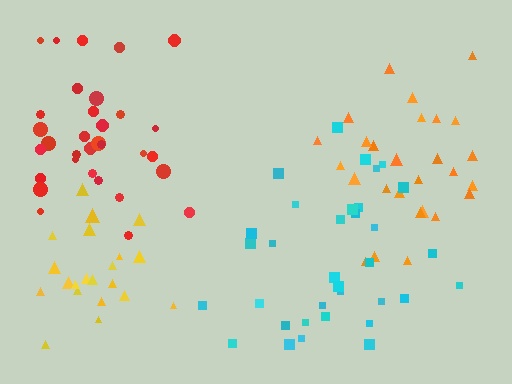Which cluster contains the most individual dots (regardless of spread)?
Cyan (34).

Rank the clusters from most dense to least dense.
yellow, orange, red, cyan.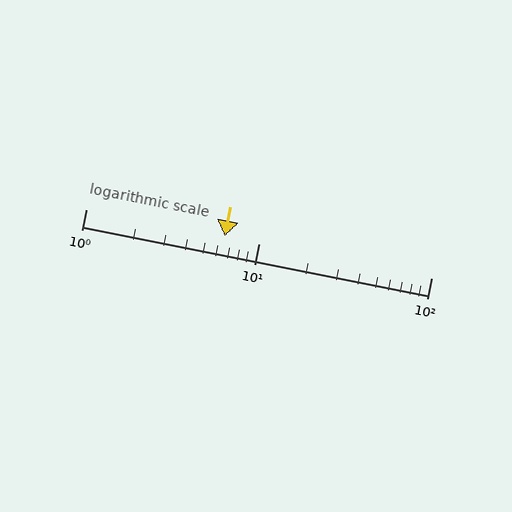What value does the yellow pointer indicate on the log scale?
The pointer indicates approximately 6.4.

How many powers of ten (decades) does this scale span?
The scale spans 2 decades, from 1 to 100.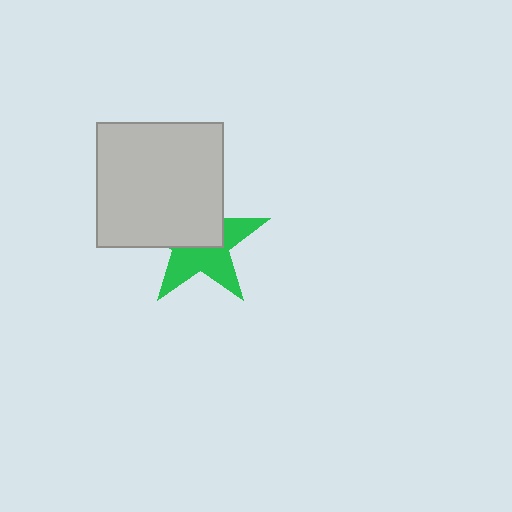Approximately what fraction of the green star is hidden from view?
Roughly 48% of the green star is hidden behind the light gray rectangle.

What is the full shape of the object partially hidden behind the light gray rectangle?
The partially hidden object is a green star.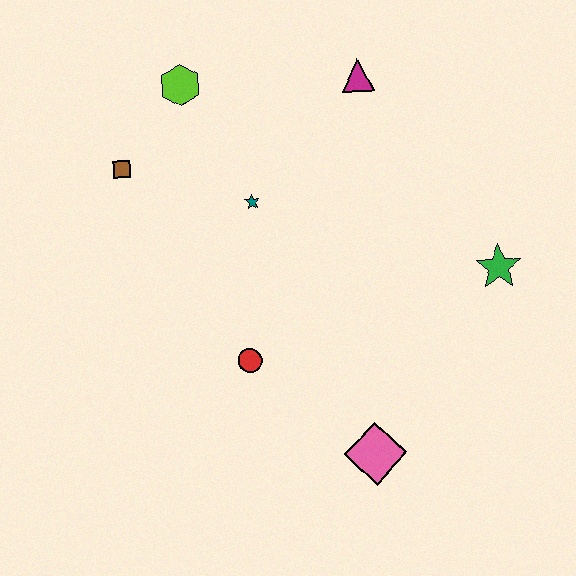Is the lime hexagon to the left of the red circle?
Yes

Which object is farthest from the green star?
The brown square is farthest from the green star.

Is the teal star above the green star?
Yes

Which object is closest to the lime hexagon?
The brown square is closest to the lime hexagon.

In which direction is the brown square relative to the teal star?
The brown square is to the left of the teal star.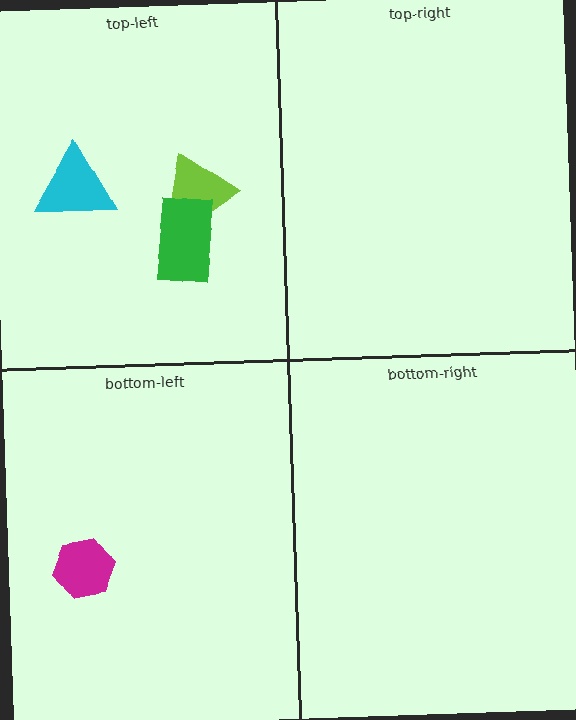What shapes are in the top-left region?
The lime trapezoid, the green rectangle, the cyan triangle.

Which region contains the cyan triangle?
The top-left region.